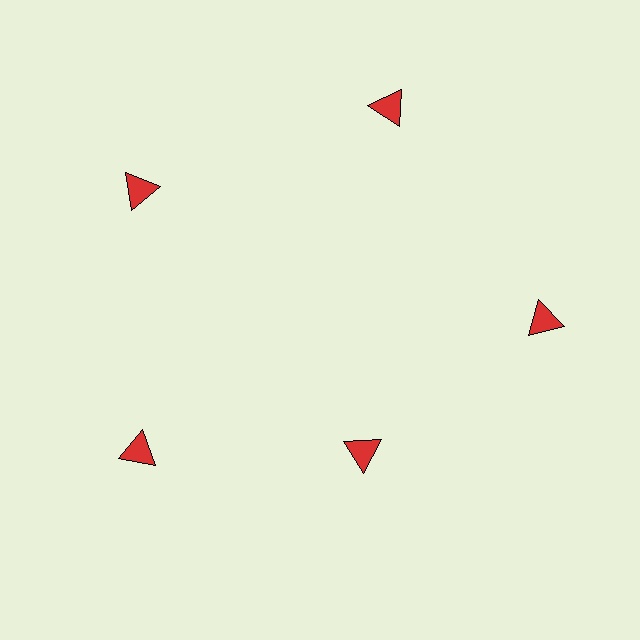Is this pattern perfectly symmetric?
No. The 5 red triangles are arranged in a ring, but one element near the 5 o'clock position is pulled inward toward the center, breaking the 5-fold rotational symmetry.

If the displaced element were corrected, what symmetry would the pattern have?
It would have 5-fold rotational symmetry — the pattern would map onto itself every 72 degrees.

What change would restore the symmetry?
The symmetry would be restored by moving it outward, back onto the ring so that all 5 triangles sit at equal angles and equal distance from the center.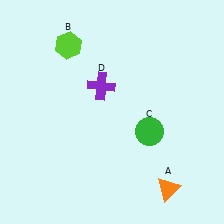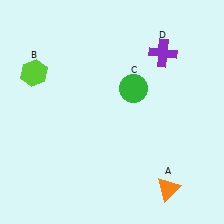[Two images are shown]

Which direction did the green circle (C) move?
The green circle (C) moved up.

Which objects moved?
The objects that moved are: the lime hexagon (B), the green circle (C), the purple cross (D).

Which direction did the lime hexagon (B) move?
The lime hexagon (B) moved left.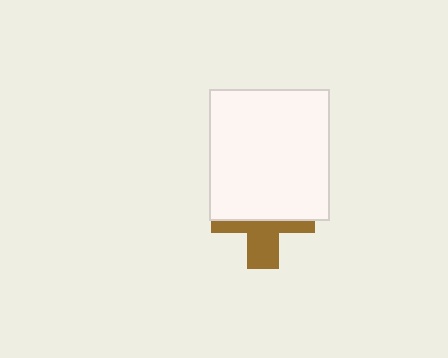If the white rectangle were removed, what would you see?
You would see the complete brown cross.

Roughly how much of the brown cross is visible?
A small part of it is visible (roughly 43%).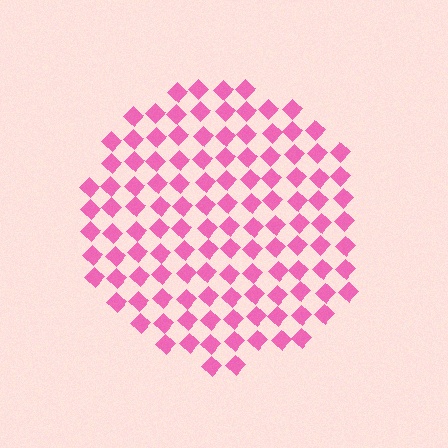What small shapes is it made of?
It is made of small diamonds.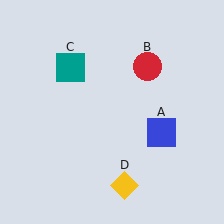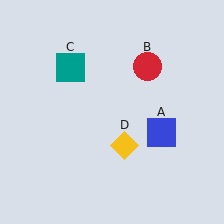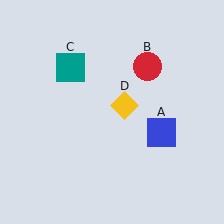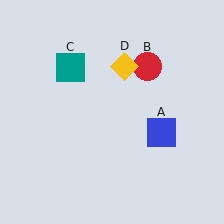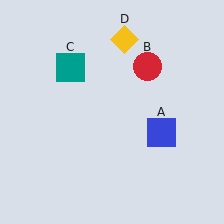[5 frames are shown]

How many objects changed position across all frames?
1 object changed position: yellow diamond (object D).